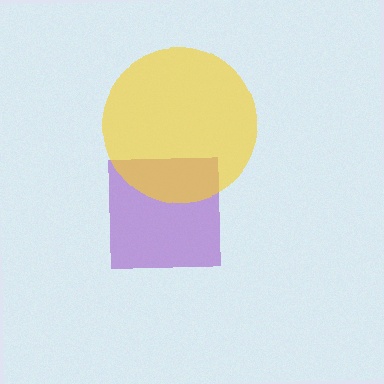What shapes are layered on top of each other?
The layered shapes are: a purple square, a yellow circle.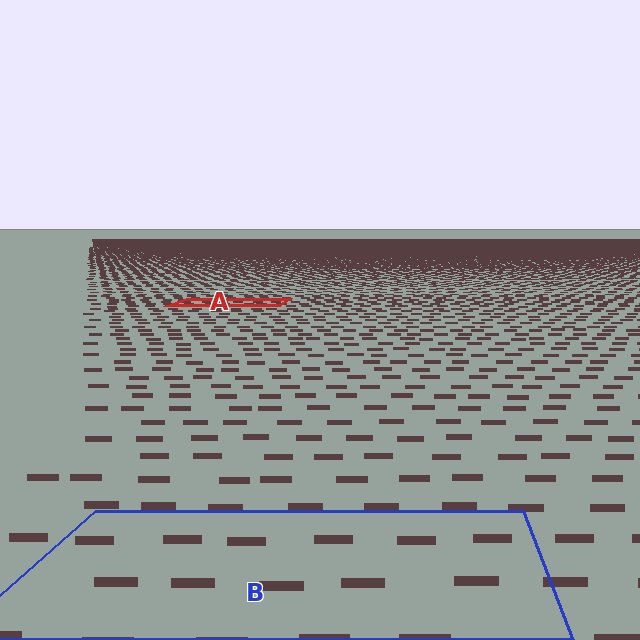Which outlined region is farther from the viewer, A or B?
Region A is farther from the viewer — the texture elements inside it appear smaller and more densely packed.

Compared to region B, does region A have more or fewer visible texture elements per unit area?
Region A has more texture elements per unit area — they are packed more densely because it is farther away.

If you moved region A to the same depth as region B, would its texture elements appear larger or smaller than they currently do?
They would appear larger. At a closer depth, the same texture elements are projected at a bigger on-screen size.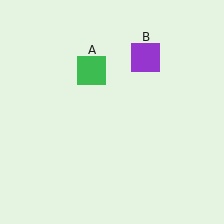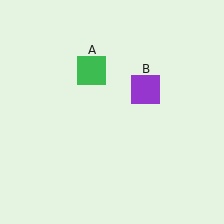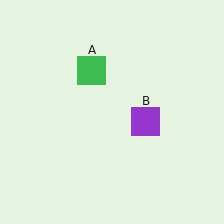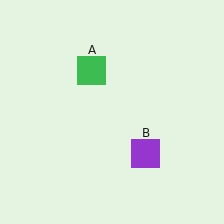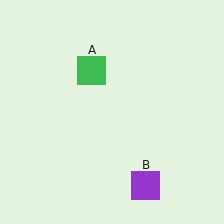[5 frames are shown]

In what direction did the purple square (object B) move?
The purple square (object B) moved down.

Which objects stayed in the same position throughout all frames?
Green square (object A) remained stationary.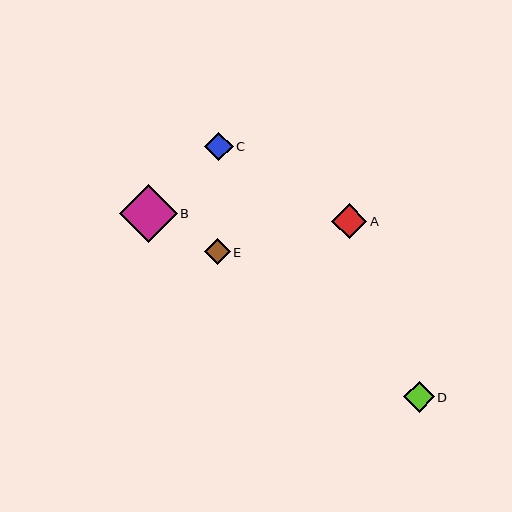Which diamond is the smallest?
Diamond E is the smallest with a size of approximately 25 pixels.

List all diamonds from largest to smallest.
From largest to smallest: B, A, D, C, E.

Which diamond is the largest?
Diamond B is the largest with a size of approximately 58 pixels.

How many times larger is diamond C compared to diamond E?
Diamond C is approximately 1.1 times the size of diamond E.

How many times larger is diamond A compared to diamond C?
Diamond A is approximately 1.2 times the size of diamond C.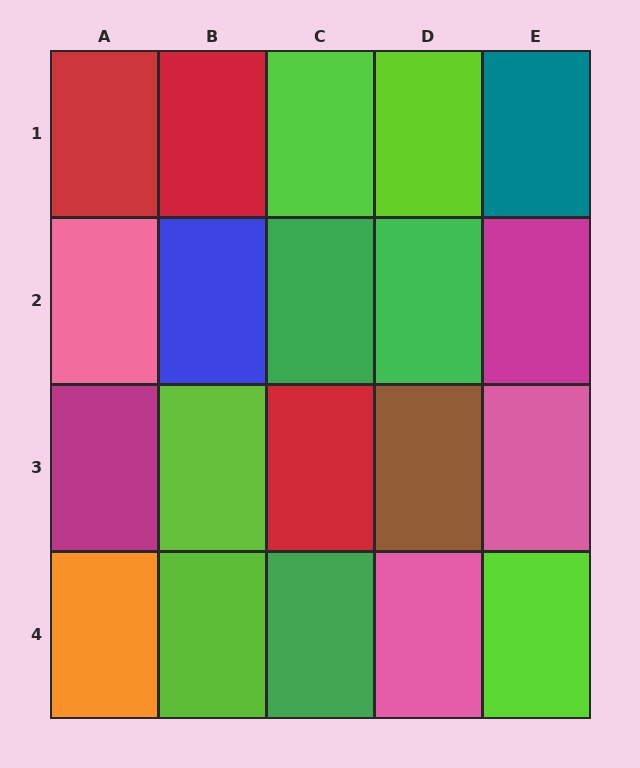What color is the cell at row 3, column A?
Magenta.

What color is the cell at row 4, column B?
Lime.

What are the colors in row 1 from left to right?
Red, red, lime, lime, teal.